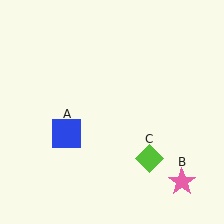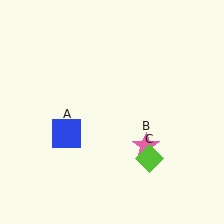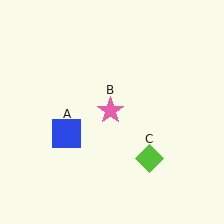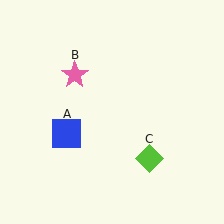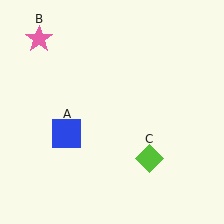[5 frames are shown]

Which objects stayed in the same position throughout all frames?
Blue square (object A) and lime diamond (object C) remained stationary.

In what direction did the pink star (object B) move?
The pink star (object B) moved up and to the left.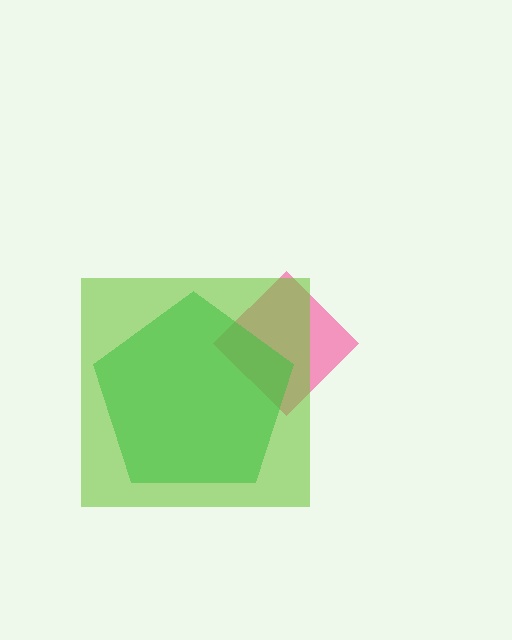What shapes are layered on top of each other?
The layered shapes are: a pink diamond, a lime square, a green pentagon.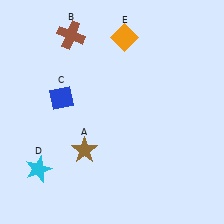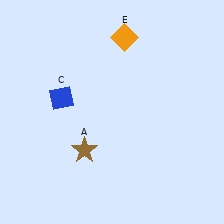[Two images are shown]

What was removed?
The brown cross (B), the cyan star (D) were removed in Image 2.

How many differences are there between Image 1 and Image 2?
There are 2 differences between the two images.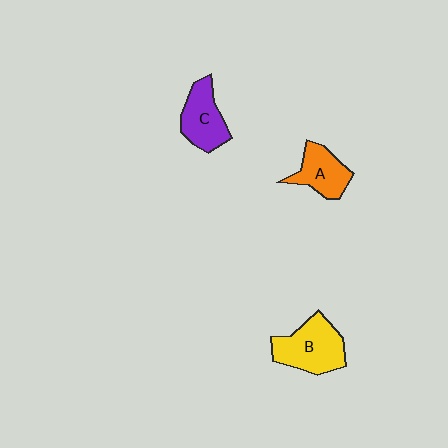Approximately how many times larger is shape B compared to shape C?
Approximately 1.3 times.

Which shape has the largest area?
Shape B (yellow).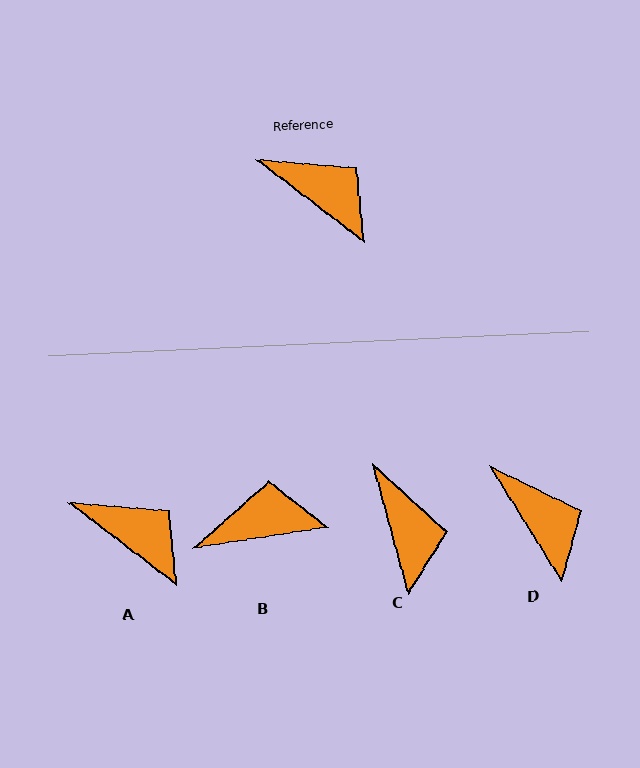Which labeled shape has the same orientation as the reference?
A.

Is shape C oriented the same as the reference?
No, it is off by about 38 degrees.